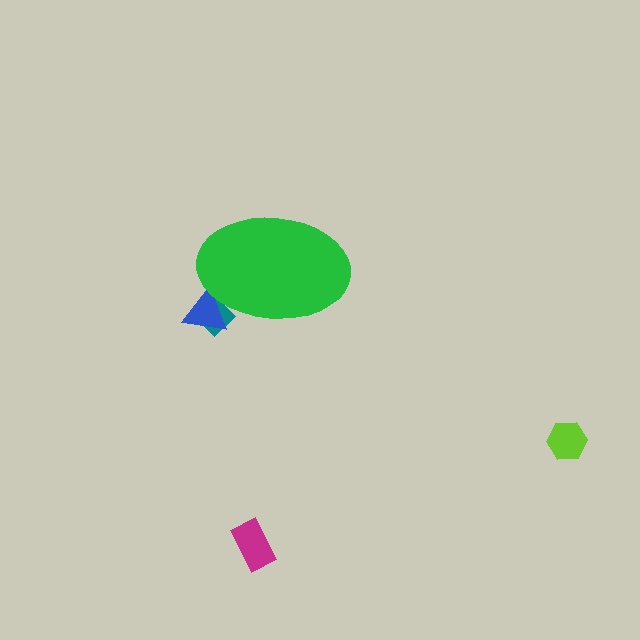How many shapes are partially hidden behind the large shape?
2 shapes are partially hidden.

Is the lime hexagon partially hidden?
No, the lime hexagon is fully visible.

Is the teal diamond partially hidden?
Yes, the teal diamond is partially hidden behind the green ellipse.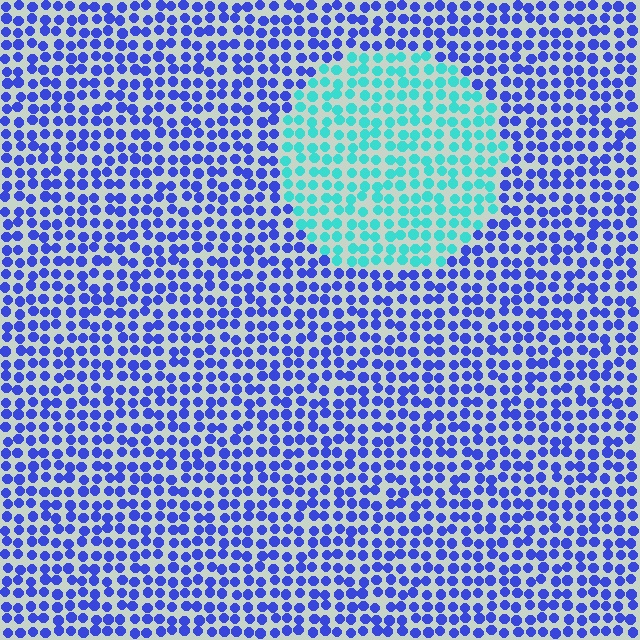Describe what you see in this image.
The image is filled with small blue elements in a uniform arrangement. A circle-shaped region is visible where the elements are tinted to a slightly different hue, forming a subtle color boundary.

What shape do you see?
I see a circle.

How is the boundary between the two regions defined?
The boundary is defined purely by a slight shift in hue (about 60 degrees). Spacing, size, and orientation are identical on both sides.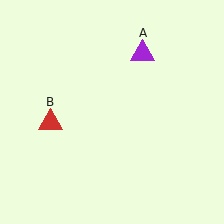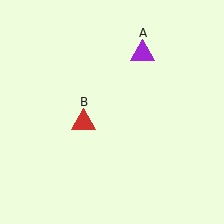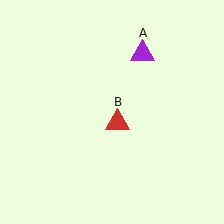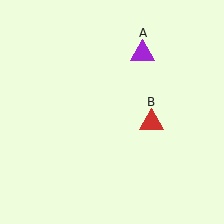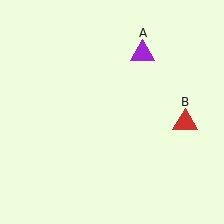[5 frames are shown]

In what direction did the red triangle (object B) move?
The red triangle (object B) moved right.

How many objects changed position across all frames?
1 object changed position: red triangle (object B).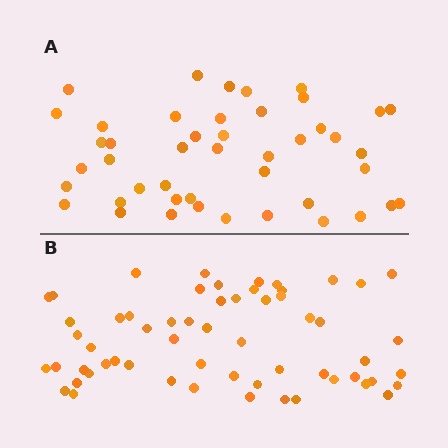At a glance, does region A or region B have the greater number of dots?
Region B (the bottom region) has more dots.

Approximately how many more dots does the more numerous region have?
Region B has approximately 15 more dots than region A.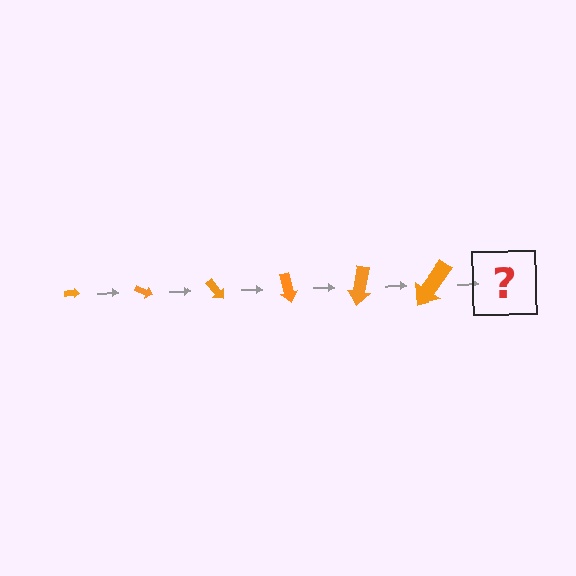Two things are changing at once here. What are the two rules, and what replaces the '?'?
The two rules are that the arrow grows larger each step and it rotates 25 degrees each step. The '?' should be an arrow, larger than the previous one and rotated 150 degrees from the start.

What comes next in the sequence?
The next element should be an arrow, larger than the previous one and rotated 150 degrees from the start.